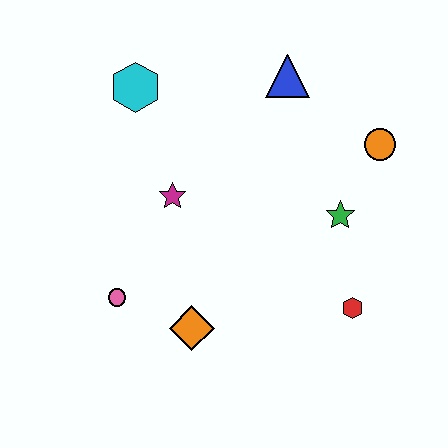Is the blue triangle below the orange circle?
No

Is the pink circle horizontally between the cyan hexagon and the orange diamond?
No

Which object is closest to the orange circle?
The green star is closest to the orange circle.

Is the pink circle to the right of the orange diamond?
No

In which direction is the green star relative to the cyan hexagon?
The green star is to the right of the cyan hexagon.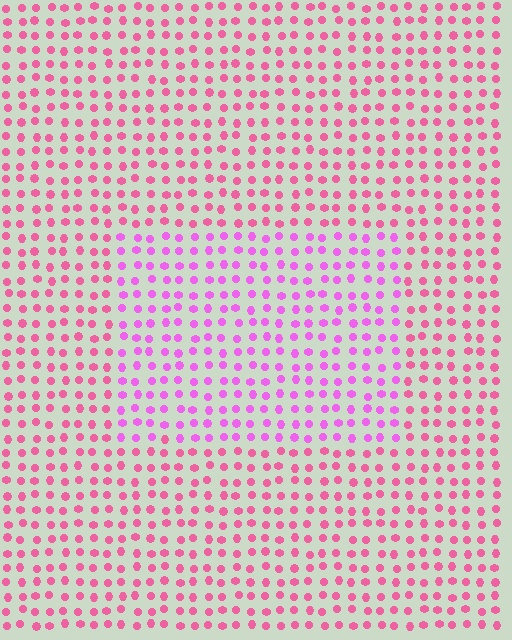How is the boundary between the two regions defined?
The boundary is defined purely by a slight shift in hue (about 33 degrees). Spacing, size, and orientation are identical on both sides.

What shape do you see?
I see a rectangle.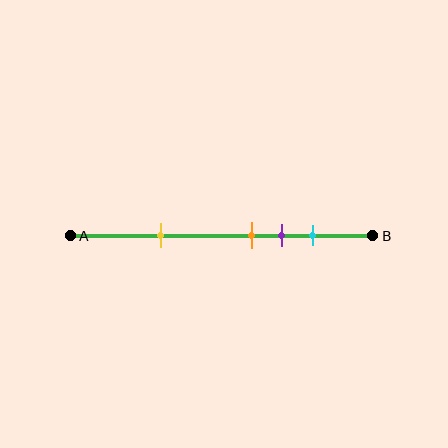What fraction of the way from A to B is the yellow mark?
The yellow mark is approximately 30% (0.3) of the way from A to B.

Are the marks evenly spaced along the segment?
No, the marks are not evenly spaced.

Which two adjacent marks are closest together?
The orange and purple marks are the closest adjacent pair.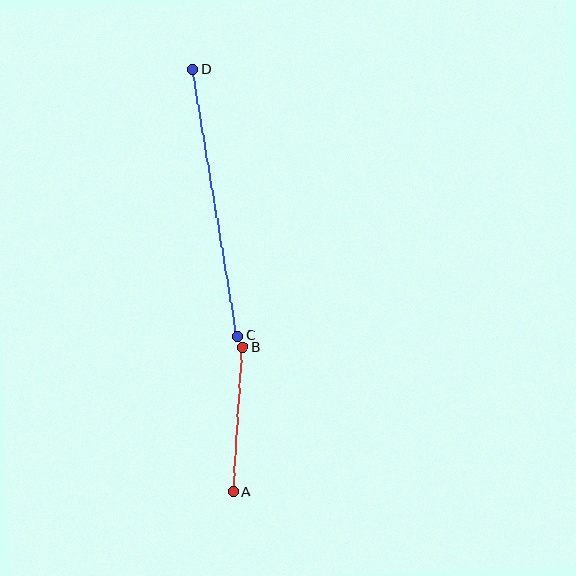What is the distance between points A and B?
The distance is approximately 145 pixels.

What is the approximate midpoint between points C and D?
The midpoint is at approximately (215, 203) pixels.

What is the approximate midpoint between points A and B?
The midpoint is at approximately (238, 419) pixels.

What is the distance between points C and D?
The distance is approximately 270 pixels.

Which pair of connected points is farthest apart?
Points C and D are farthest apart.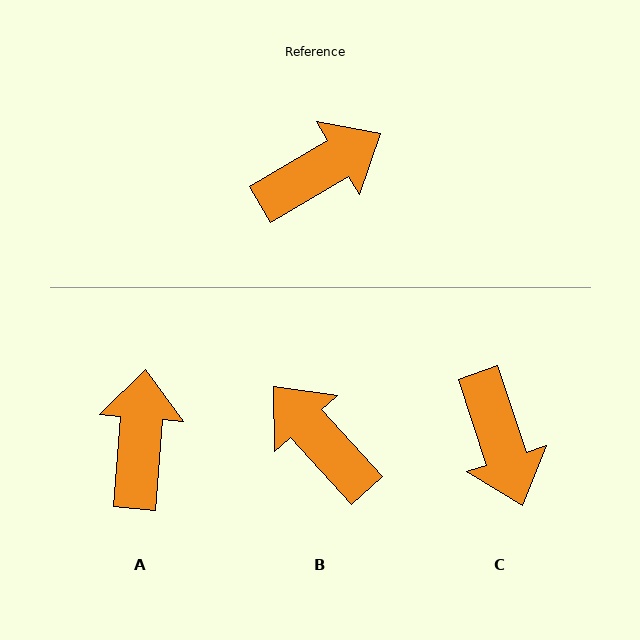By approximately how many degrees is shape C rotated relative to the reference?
Approximately 102 degrees clockwise.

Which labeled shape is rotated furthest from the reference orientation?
C, about 102 degrees away.